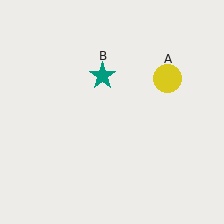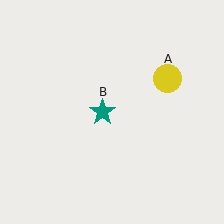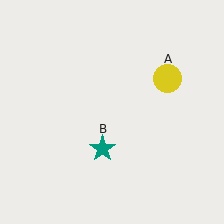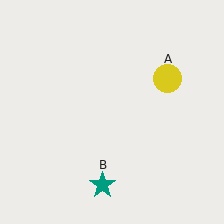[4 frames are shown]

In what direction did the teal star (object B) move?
The teal star (object B) moved down.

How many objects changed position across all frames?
1 object changed position: teal star (object B).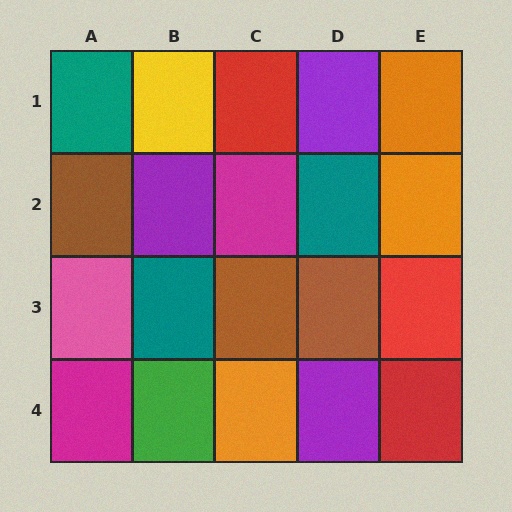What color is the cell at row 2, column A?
Brown.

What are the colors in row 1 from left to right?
Teal, yellow, red, purple, orange.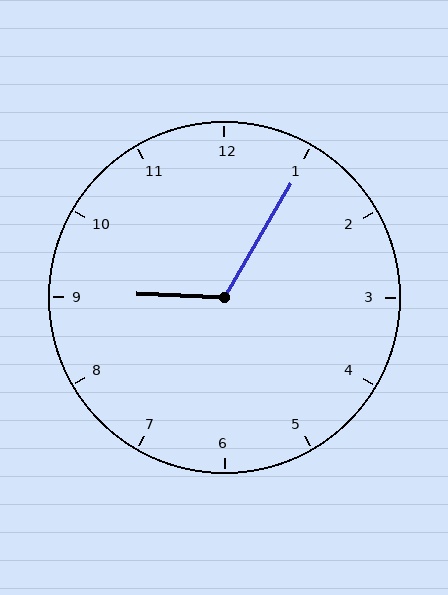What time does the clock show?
9:05.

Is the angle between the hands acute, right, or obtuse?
It is obtuse.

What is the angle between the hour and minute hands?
Approximately 118 degrees.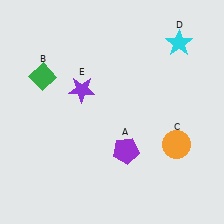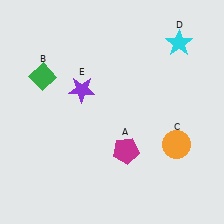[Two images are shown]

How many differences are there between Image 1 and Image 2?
There is 1 difference between the two images.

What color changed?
The pentagon (A) changed from purple in Image 1 to magenta in Image 2.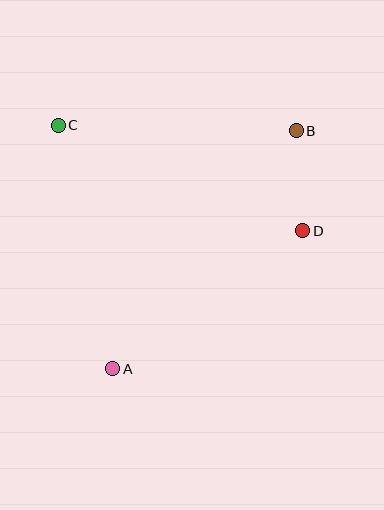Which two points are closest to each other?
Points B and D are closest to each other.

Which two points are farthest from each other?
Points A and B are farthest from each other.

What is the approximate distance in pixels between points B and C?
The distance between B and C is approximately 238 pixels.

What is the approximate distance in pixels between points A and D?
The distance between A and D is approximately 235 pixels.